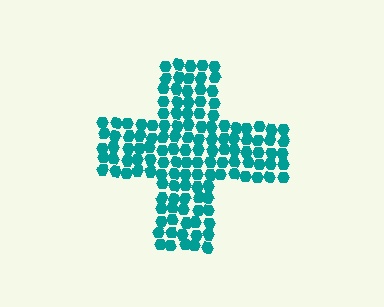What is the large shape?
The large shape is a cross.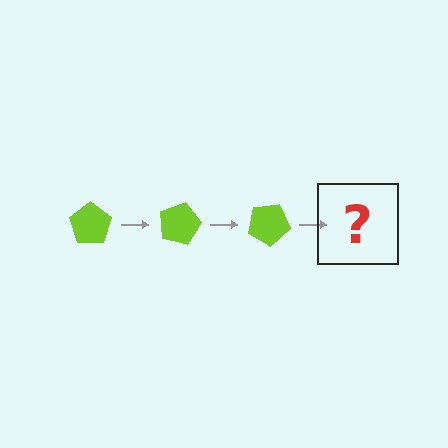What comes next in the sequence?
The next element should be a lime pentagon rotated 45 degrees.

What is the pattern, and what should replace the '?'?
The pattern is that the pentagon rotates 15 degrees each step. The '?' should be a lime pentagon rotated 45 degrees.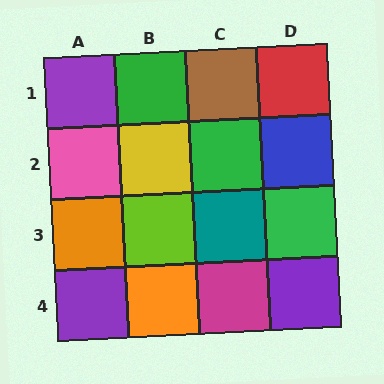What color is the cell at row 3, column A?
Orange.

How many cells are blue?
1 cell is blue.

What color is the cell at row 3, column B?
Lime.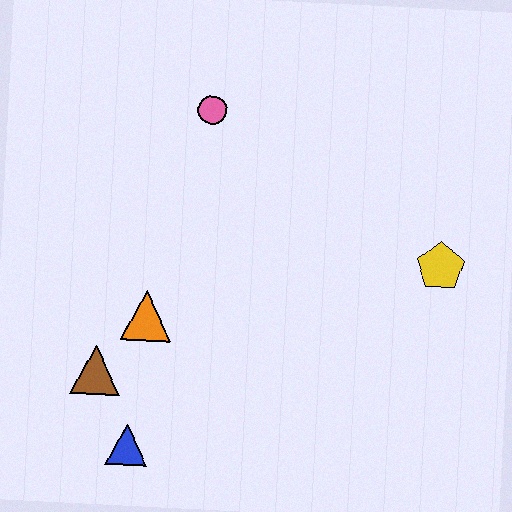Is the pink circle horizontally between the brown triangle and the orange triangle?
No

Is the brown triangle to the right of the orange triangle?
No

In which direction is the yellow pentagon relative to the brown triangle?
The yellow pentagon is to the right of the brown triangle.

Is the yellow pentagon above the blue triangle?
Yes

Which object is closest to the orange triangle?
The brown triangle is closest to the orange triangle.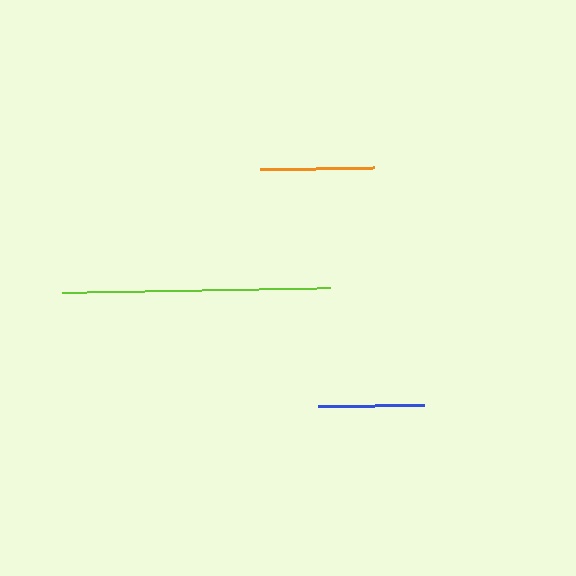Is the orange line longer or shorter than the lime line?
The lime line is longer than the orange line.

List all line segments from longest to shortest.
From longest to shortest: lime, orange, blue.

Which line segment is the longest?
The lime line is the longest at approximately 268 pixels.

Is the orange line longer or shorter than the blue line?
The orange line is longer than the blue line.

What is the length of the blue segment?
The blue segment is approximately 106 pixels long.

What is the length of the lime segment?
The lime segment is approximately 268 pixels long.